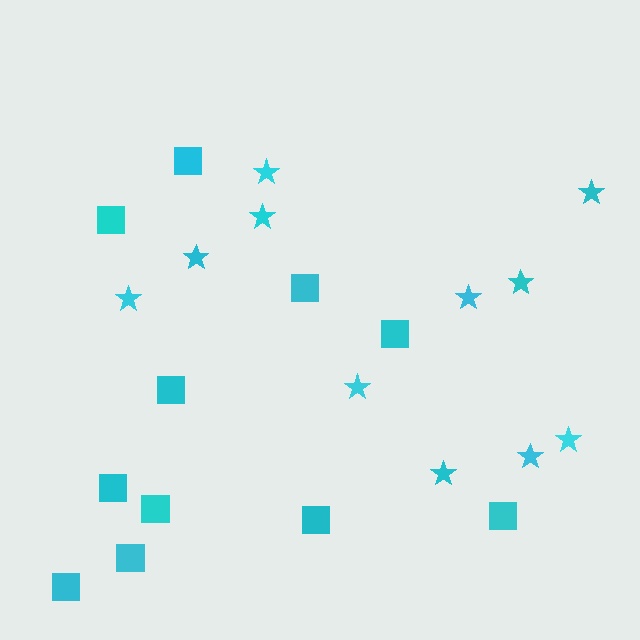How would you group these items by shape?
There are 2 groups: one group of stars (11) and one group of squares (11).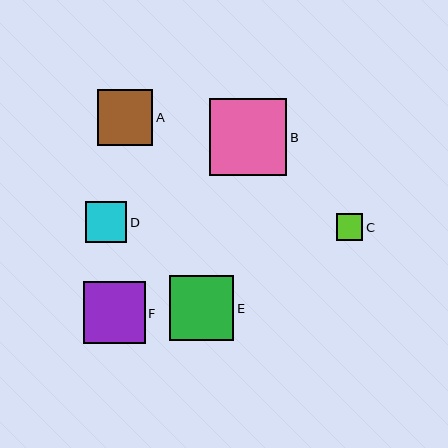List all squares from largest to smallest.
From largest to smallest: B, E, F, A, D, C.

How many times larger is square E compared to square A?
Square E is approximately 1.2 times the size of square A.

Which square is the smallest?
Square C is the smallest with a size of approximately 26 pixels.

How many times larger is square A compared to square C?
Square A is approximately 2.1 times the size of square C.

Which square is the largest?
Square B is the largest with a size of approximately 77 pixels.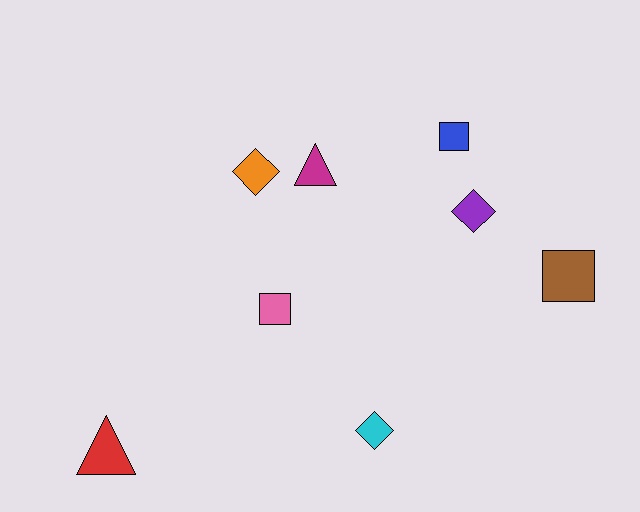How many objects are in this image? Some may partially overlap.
There are 8 objects.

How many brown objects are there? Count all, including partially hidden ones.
There is 1 brown object.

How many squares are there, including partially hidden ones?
There are 3 squares.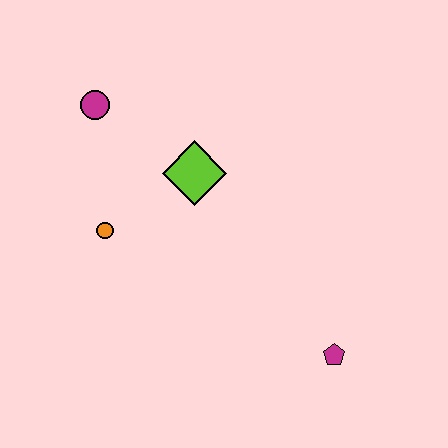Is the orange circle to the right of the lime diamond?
No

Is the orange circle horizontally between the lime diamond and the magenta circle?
Yes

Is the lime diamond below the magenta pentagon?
No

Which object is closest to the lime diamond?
The orange circle is closest to the lime diamond.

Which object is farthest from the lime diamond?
The magenta pentagon is farthest from the lime diamond.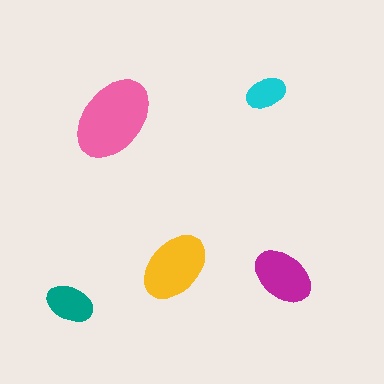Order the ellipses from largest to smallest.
the pink one, the yellow one, the magenta one, the teal one, the cyan one.